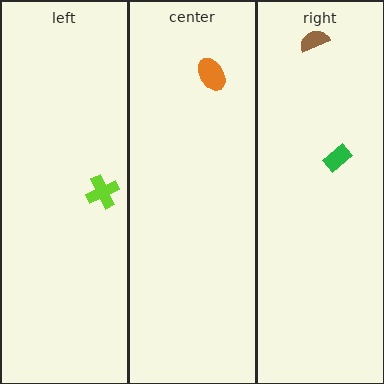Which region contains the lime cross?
The left region.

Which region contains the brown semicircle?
The right region.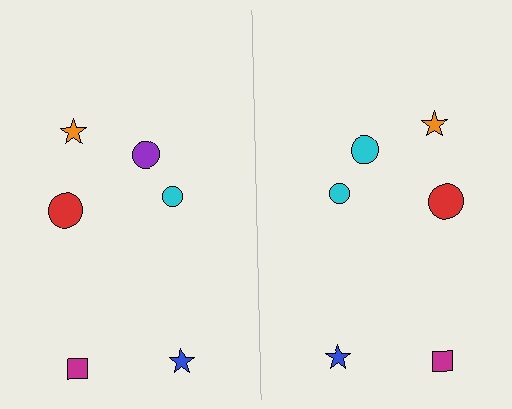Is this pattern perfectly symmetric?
No, the pattern is not perfectly symmetric. The cyan circle on the right side breaks the symmetry — its mirror counterpart is purple.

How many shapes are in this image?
There are 12 shapes in this image.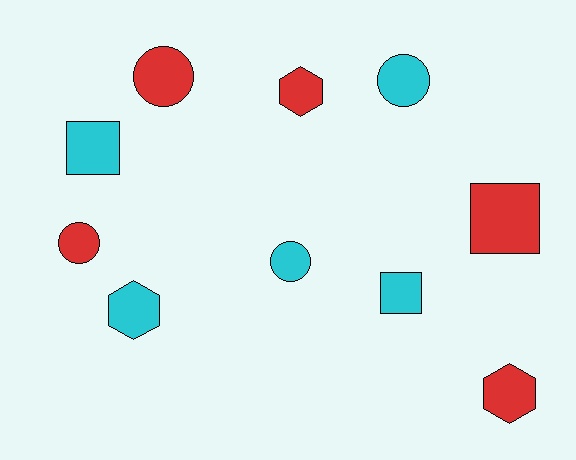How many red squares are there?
There is 1 red square.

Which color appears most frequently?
Cyan, with 5 objects.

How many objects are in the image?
There are 10 objects.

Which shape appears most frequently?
Circle, with 4 objects.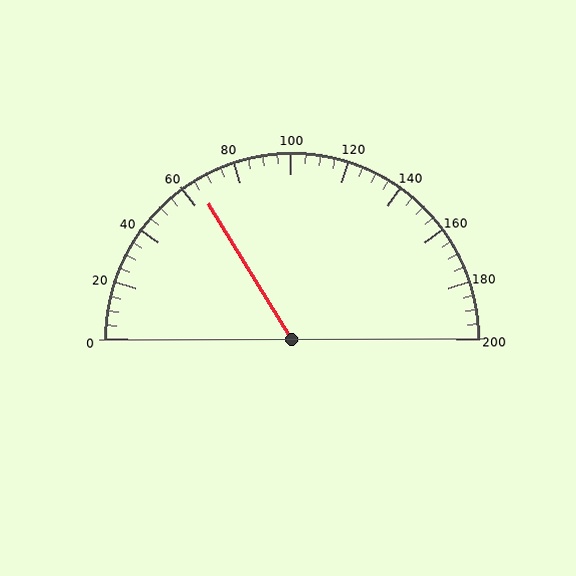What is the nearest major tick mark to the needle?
The nearest major tick mark is 60.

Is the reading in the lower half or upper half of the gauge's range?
The reading is in the lower half of the range (0 to 200).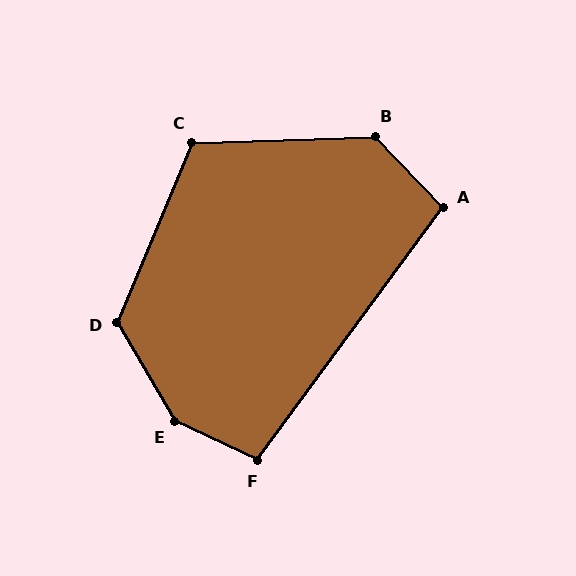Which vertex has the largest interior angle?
E, at approximately 146 degrees.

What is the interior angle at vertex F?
Approximately 101 degrees (obtuse).